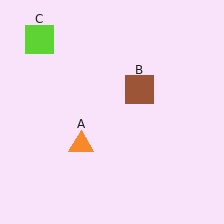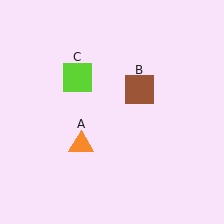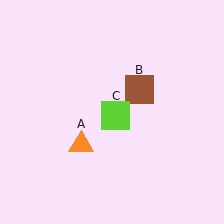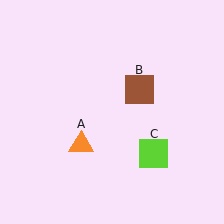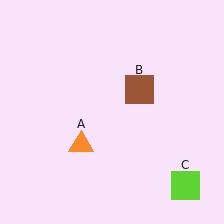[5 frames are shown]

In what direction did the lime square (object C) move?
The lime square (object C) moved down and to the right.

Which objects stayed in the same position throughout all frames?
Orange triangle (object A) and brown square (object B) remained stationary.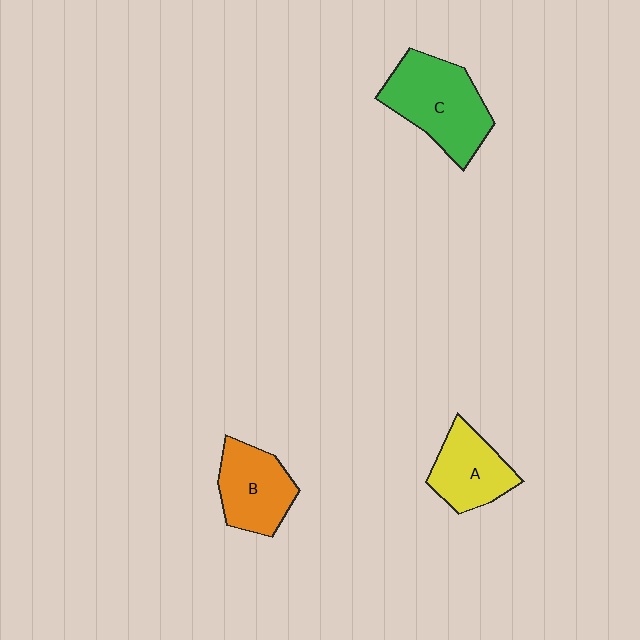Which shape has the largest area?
Shape C (green).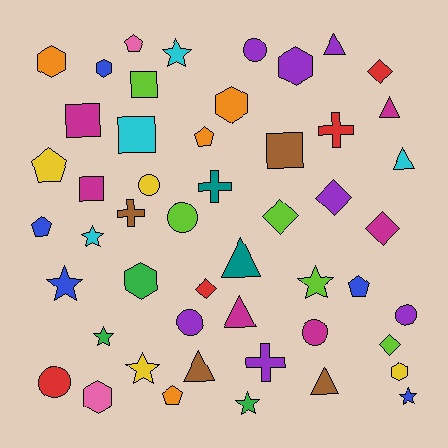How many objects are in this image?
There are 50 objects.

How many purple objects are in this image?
There are 7 purple objects.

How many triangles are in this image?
There are 7 triangles.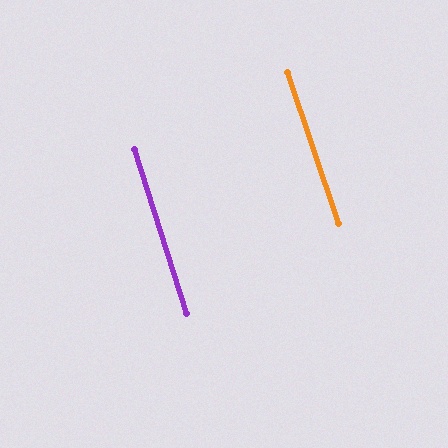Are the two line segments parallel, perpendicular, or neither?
Parallel — their directions differ by only 1.1°.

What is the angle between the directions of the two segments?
Approximately 1 degree.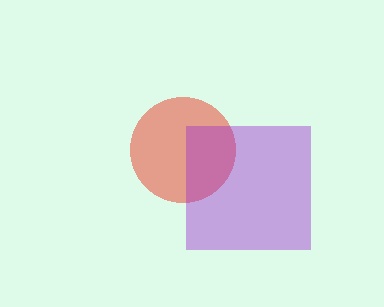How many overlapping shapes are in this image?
There are 2 overlapping shapes in the image.